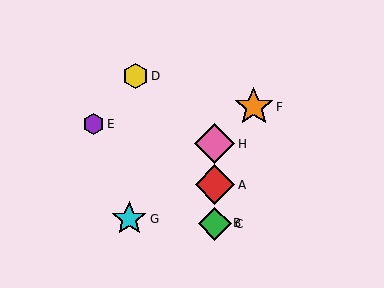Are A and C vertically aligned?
Yes, both are at x≈215.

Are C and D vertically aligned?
No, C is at x≈215 and D is at x≈135.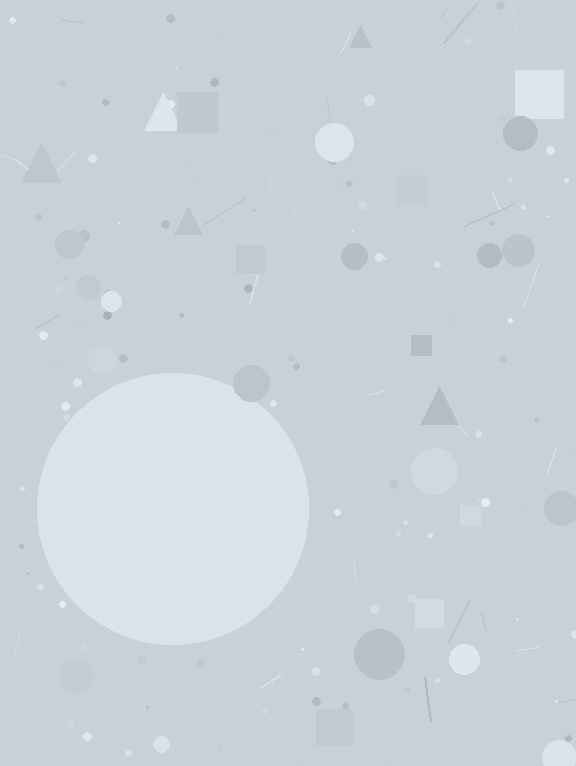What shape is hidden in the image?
A circle is hidden in the image.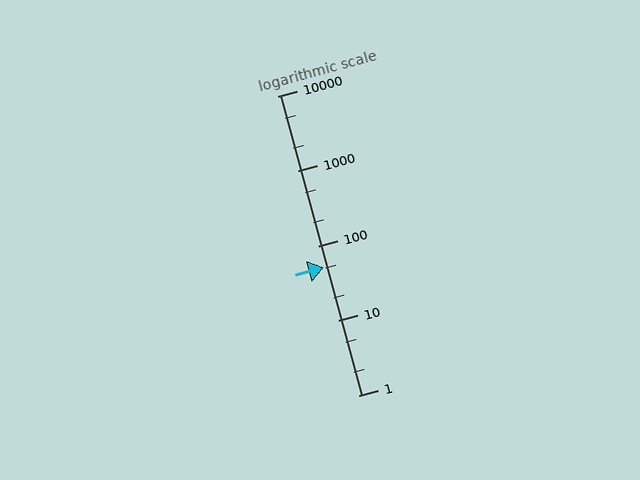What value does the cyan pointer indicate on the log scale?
The pointer indicates approximately 52.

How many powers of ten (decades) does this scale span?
The scale spans 4 decades, from 1 to 10000.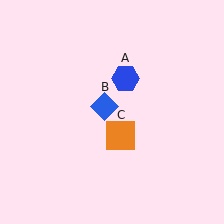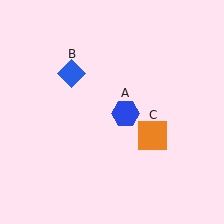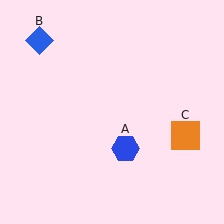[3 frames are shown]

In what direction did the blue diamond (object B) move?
The blue diamond (object B) moved up and to the left.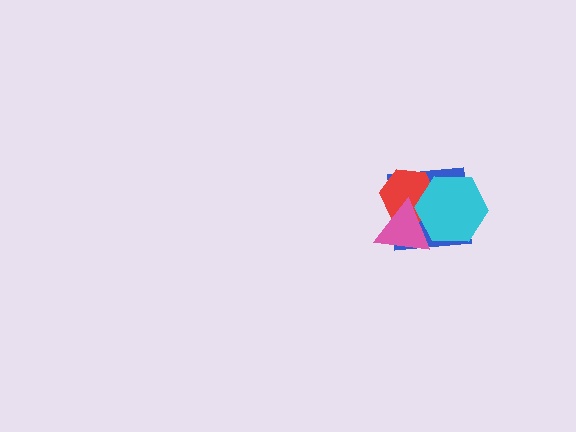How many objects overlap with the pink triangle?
3 objects overlap with the pink triangle.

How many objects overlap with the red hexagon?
3 objects overlap with the red hexagon.